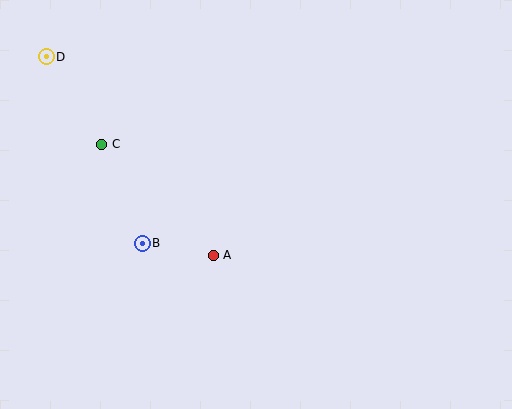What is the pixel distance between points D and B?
The distance between D and B is 209 pixels.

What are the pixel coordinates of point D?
Point D is at (46, 57).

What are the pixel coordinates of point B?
Point B is at (142, 243).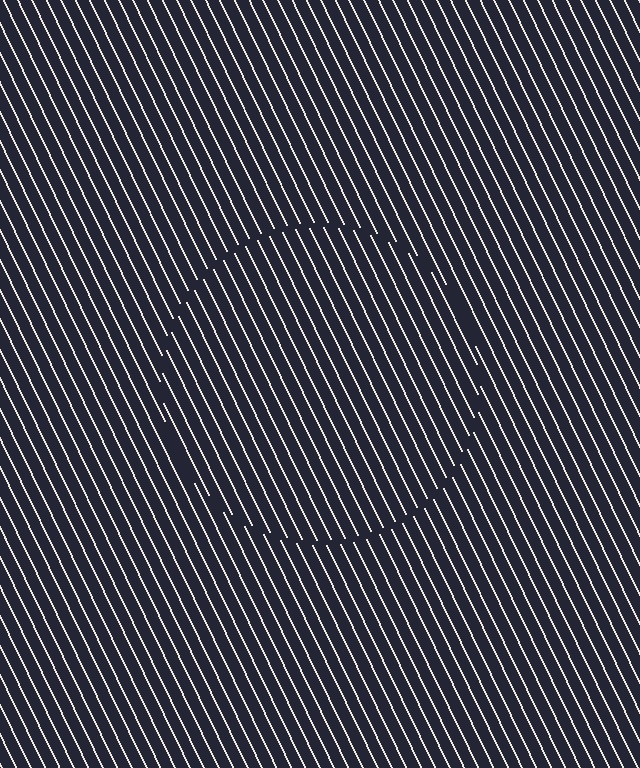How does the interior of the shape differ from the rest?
The interior of the shape contains the same grating, shifted by half a period — the contour is defined by the phase discontinuity where line-ends from the inner and outer gratings abut.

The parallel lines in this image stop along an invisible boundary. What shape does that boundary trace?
An illusory circle. The interior of the shape contains the same grating, shifted by half a period — the contour is defined by the phase discontinuity where line-ends from the inner and outer gratings abut.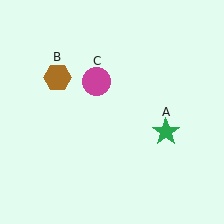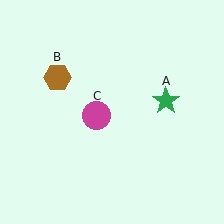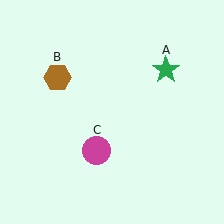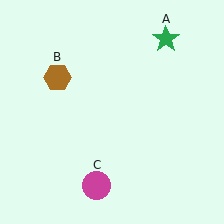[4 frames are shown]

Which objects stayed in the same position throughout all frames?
Brown hexagon (object B) remained stationary.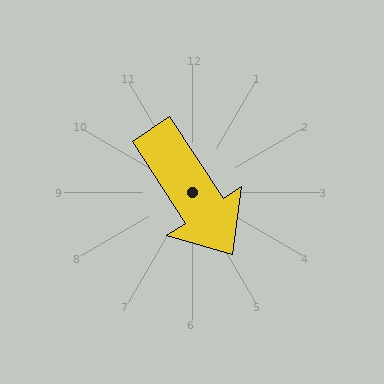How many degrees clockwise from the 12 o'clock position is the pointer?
Approximately 147 degrees.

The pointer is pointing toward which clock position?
Roughly 5 o'clock.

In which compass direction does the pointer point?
Southeast.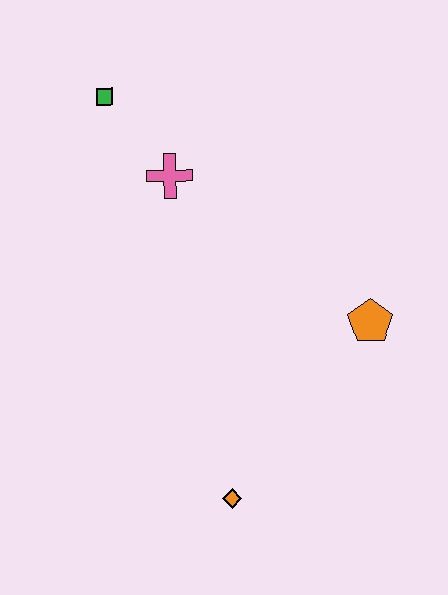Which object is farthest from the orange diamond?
The green square is farthest from the orange diamond.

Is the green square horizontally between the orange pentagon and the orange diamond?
No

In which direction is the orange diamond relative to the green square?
The orange diamond is below the green square.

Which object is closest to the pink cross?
The green square is closest to the pink cross.